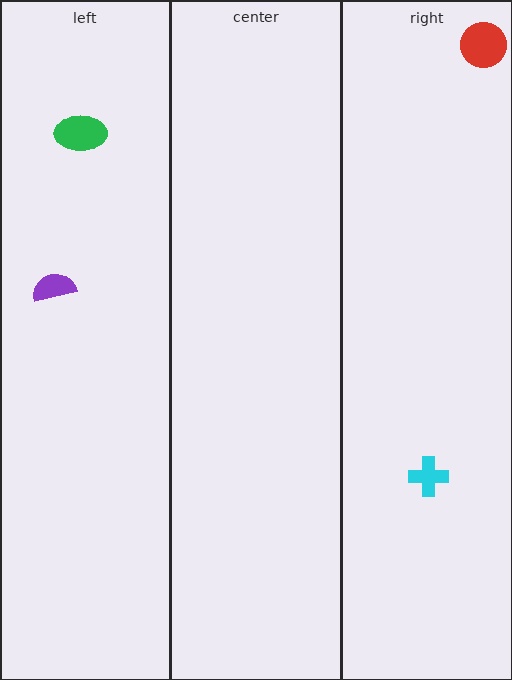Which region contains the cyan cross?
The right region.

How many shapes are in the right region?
2.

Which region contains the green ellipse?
The left region.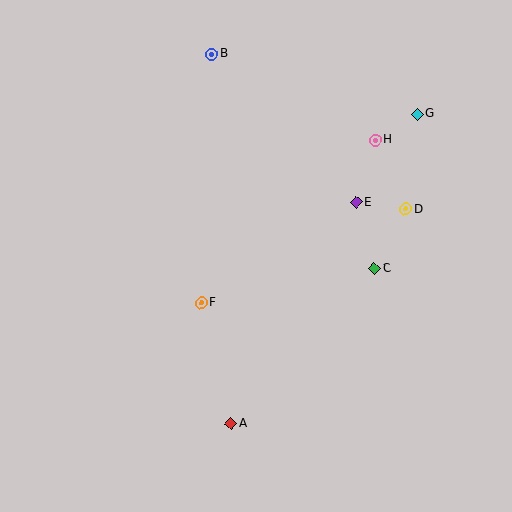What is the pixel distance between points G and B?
The distance between G and B is 214 pixels.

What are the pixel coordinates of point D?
Point D is at (406, 209).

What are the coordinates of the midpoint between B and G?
The midpoint between B and G is at (314, 84).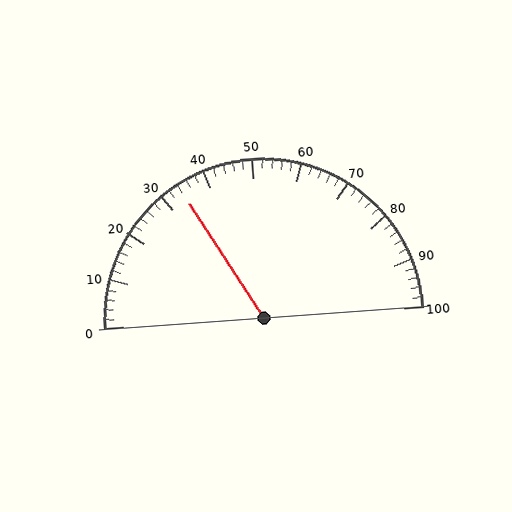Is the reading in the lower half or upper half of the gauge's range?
The reading is in the lower half of the range (0 to 100).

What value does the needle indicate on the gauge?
The needle indicates approximately 34.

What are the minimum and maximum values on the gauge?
The gauge ranges from 0 to 100.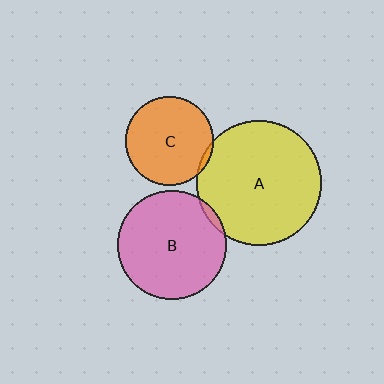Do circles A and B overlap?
Yes.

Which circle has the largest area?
Circle A (yellow).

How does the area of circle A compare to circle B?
Approximately 1.3 times.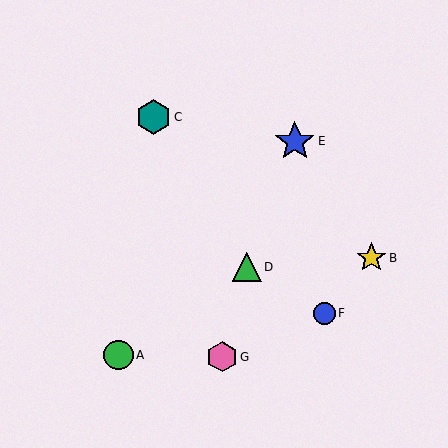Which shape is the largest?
The blue star (labeled E) is the largest.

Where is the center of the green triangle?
The center of the green triangle is at (247, 267).